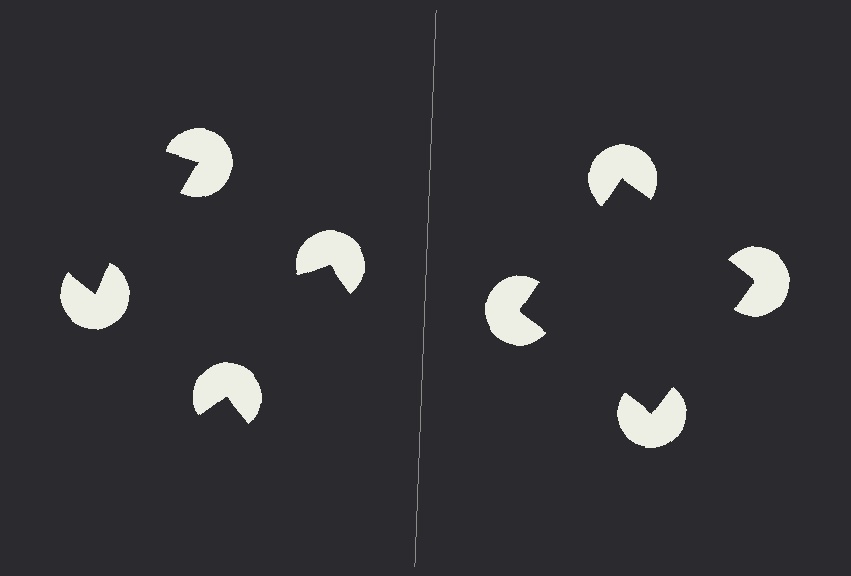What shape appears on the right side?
An illusory square.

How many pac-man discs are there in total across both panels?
8 — 4 on each side.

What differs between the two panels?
The pac-man discs are positioned identically on both sides; only the wedge orientations differ. On the right they align to a square; on the left they are misaligned.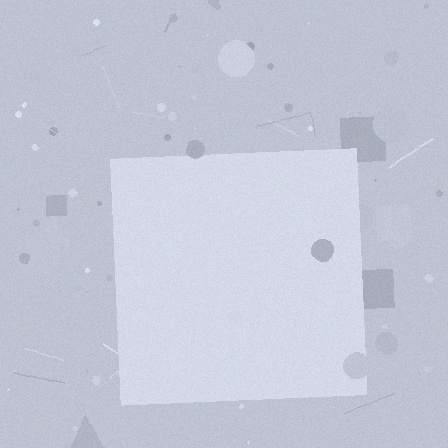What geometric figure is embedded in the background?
A square is embedded in the background.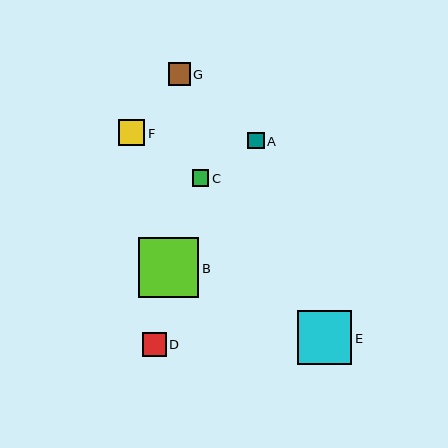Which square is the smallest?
Square A is the smallest with a size of approximately 16 pixels.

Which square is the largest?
Square B is the largest with a size of approximately 60 pixels.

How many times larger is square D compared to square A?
Square D is approximately 1.5 times the size of square A.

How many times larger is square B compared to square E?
Square B is approximately 1.1 times the size of square E.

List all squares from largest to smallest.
From largest to smallest: B, E, F, D, G, C, A.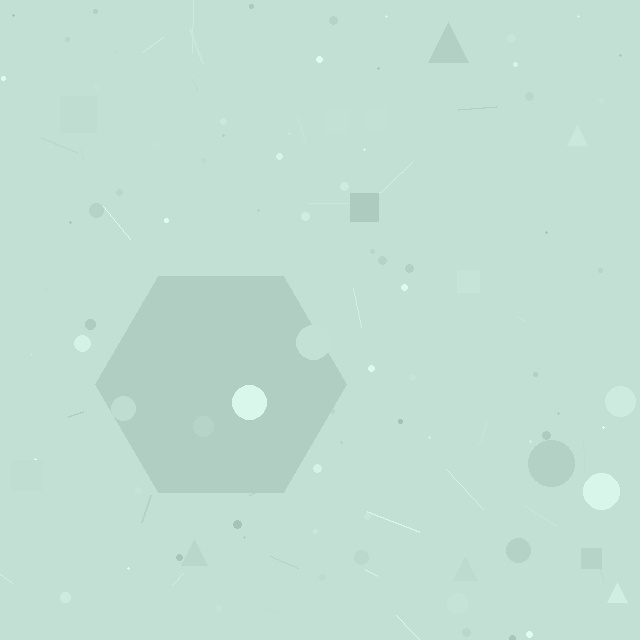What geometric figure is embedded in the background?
A hexagon is embedded in the background.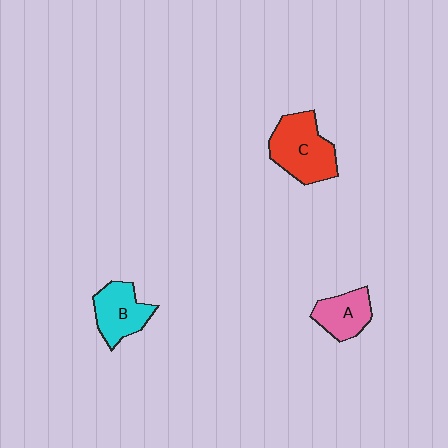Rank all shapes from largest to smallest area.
From largest to smallest: C (red), B (cyan), A (pink).